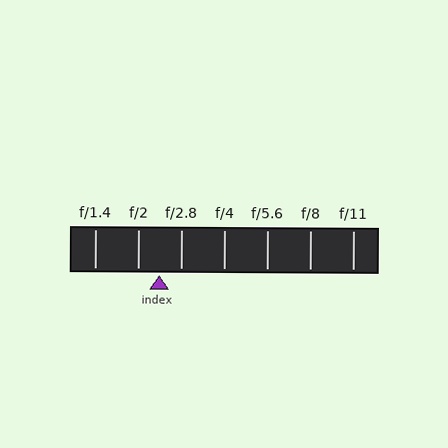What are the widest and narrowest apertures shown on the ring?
The widest aperture shown is f/1.4 and the narrowest is f/11.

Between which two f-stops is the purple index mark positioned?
The index mark is between f/2 and f/2.8.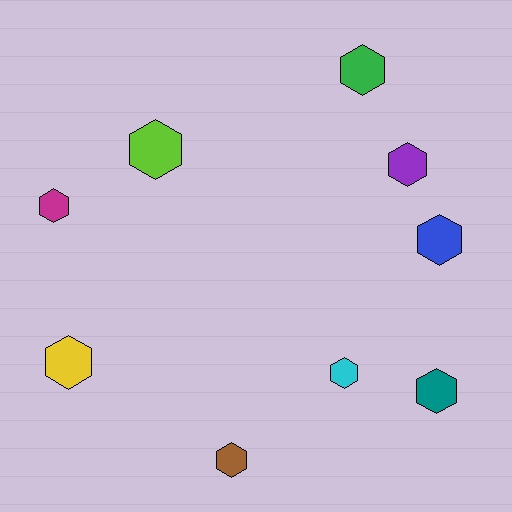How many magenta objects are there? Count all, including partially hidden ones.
There is 1 magenta object.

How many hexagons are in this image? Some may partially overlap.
There are 9 hexagons.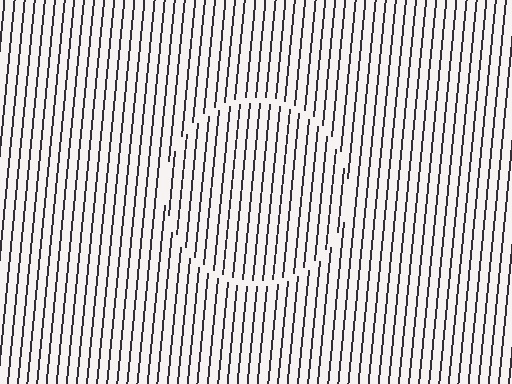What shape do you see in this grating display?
An illusory circle. The interior of the shape contains the same grating, shifted by half a period — the contour is defined by the phase discontinuity where line-ends from the inner and outer gratings abut.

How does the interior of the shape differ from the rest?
The interior of the shape contains the same grating, shifted by half a period — the contour is defined by the phase discontinuity where line-ends from the inner and outer gratings abut.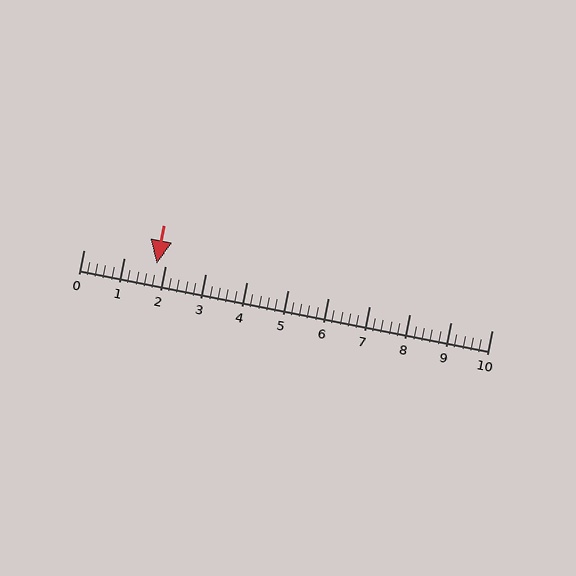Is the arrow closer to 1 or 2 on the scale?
The arrow is closer to 2.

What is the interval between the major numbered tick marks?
The major tick marks are spaced 1 units apart.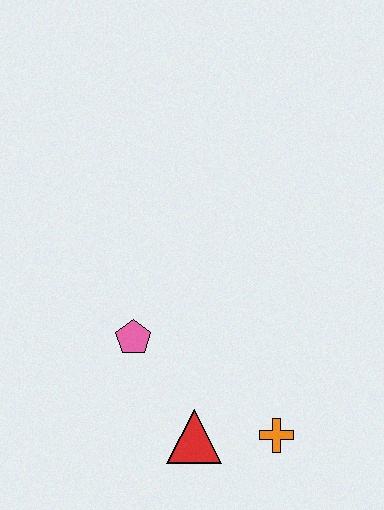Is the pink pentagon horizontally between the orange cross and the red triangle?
No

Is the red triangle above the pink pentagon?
No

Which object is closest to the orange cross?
The red triangle is closest to the orange cross.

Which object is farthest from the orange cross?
The pink pentagon is farthest from the orange cross.